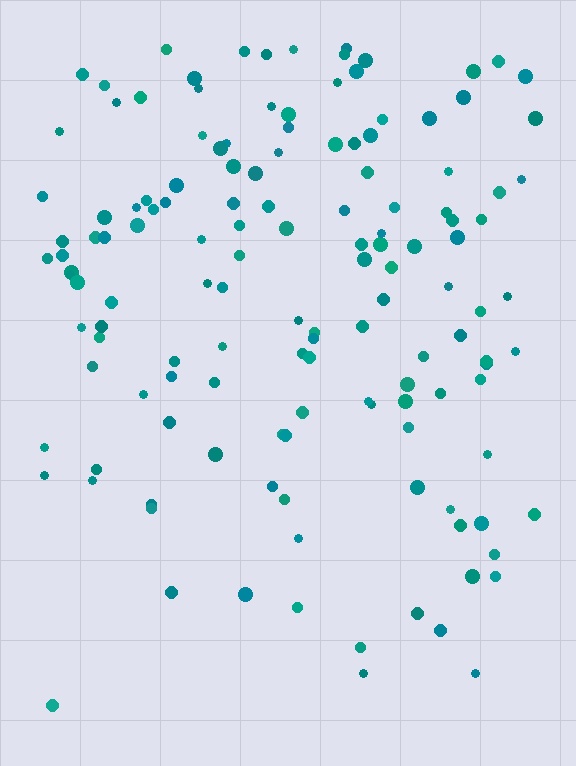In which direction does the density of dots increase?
From bottom to top, with the top side densest.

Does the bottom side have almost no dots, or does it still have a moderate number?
Still a moderate number, just noticeably fewer than the top.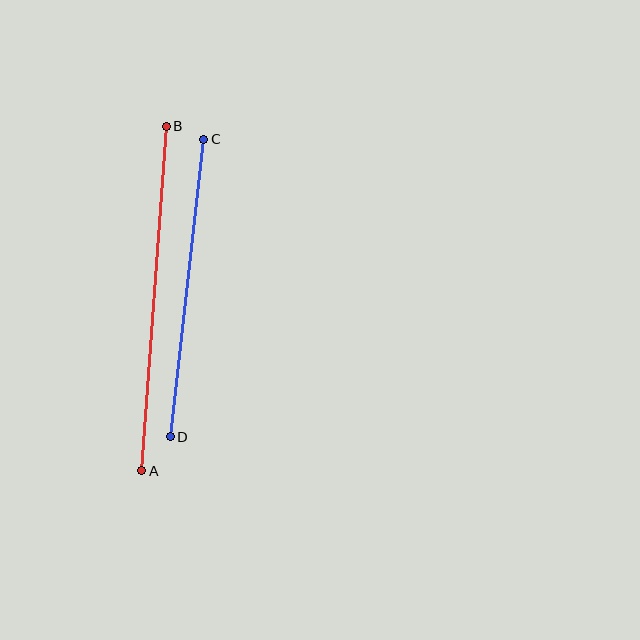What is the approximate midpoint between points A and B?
The midpoint is at approximately (154, 299) pixels.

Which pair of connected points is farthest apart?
Points A and B are farthest apart.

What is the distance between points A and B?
The distance is approximately 346 pixels.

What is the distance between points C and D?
The distance is approximately 299 pixels.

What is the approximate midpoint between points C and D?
The midpoint is at approximately (187, 288) pixels.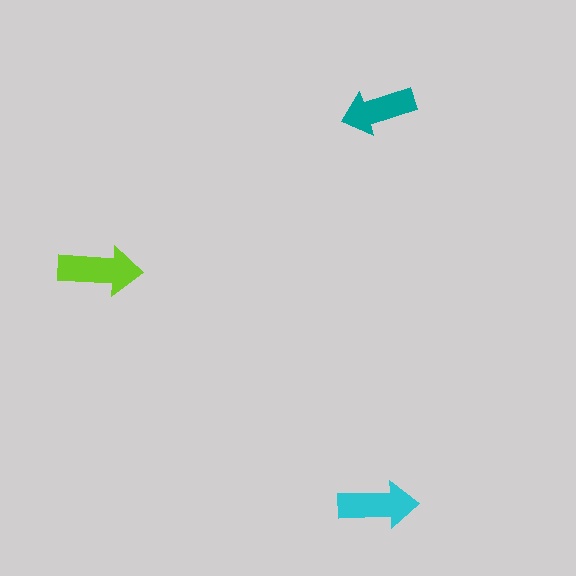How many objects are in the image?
There are 3 objects in the image.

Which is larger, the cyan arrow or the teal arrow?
The cyan one.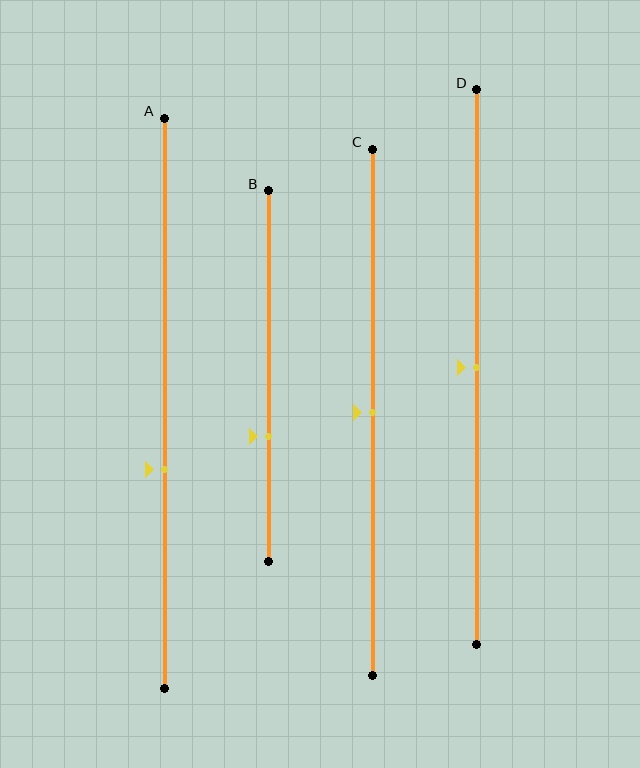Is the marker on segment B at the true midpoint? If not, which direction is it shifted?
No, the marker on segment B is shifted downward by about 16% of the segment length.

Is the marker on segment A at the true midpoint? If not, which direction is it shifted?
No, the marker on segment A is shifted downward by about 12% of the segment length.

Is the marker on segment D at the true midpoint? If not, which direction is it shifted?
Yes, the marker on segment D is at the true midpoint.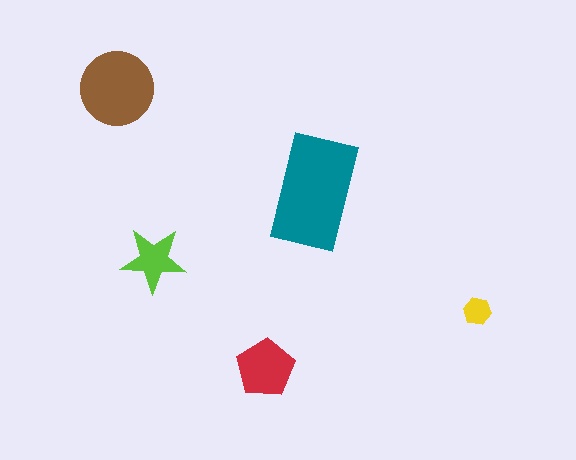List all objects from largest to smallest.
The teal rectangle, the brown circle, the red pentagon, the lime star, the yellow hexagon.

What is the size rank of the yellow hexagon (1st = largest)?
5th.